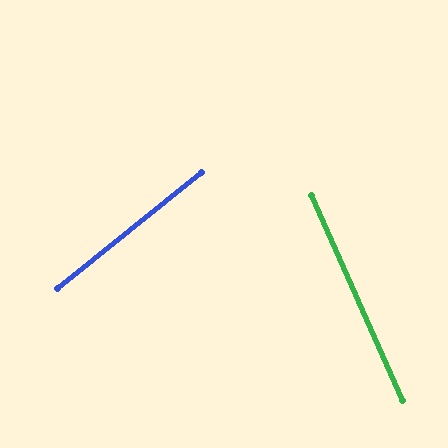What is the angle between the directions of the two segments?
Approximately 75 degrees.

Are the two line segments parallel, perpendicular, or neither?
Neither parallel nor perpendicular — they differ by about 75°.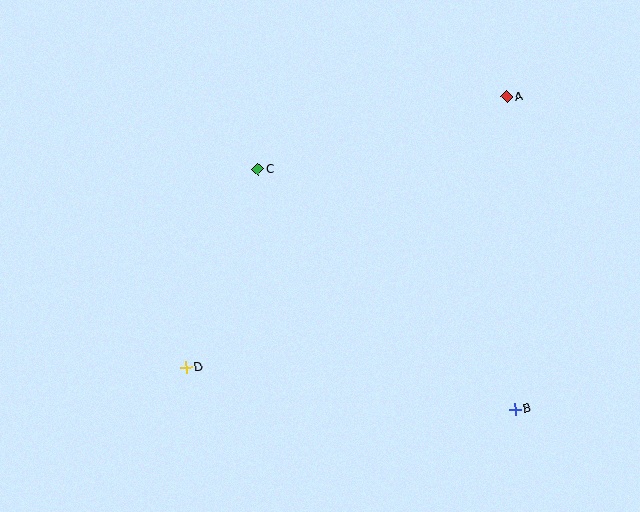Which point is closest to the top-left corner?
Point C is closest to the top-left corner.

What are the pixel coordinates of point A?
Point A is at (507, 97).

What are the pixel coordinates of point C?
Point C is at (258, 169).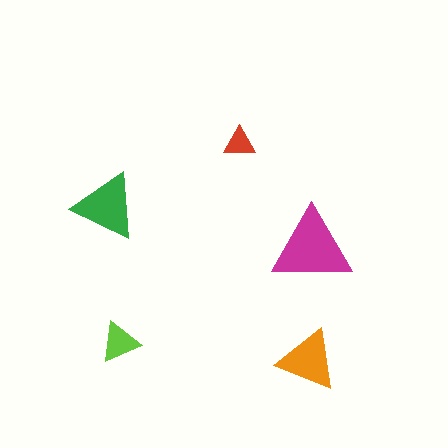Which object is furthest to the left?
The green triangle is leftmost.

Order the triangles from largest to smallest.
the magenta one, the green one, the orange one, the lime one, the red one.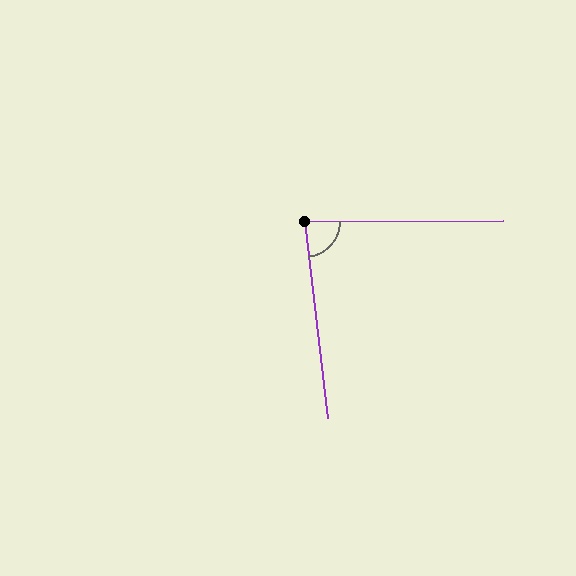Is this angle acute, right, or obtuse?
It is acute.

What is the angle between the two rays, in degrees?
Approximately 84 degrees.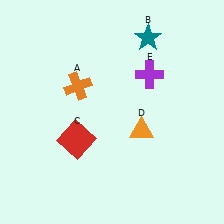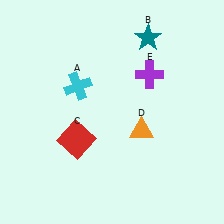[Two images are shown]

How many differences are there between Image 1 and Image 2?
There is 1 difference between the two images.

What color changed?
The cross (A) changed from orange in Image 1 to cyan in Image 2.